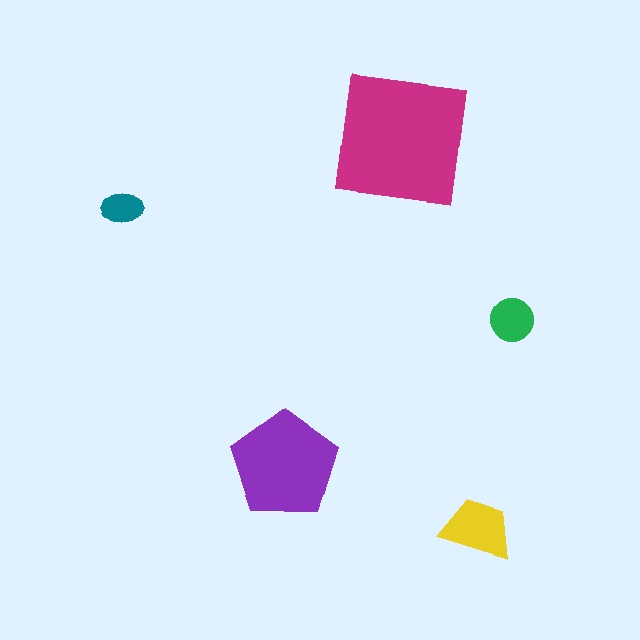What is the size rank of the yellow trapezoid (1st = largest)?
3rd.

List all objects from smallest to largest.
The teal ellipse, the green circle, the yellow trapezoid, the purple pentagon, the magenta square.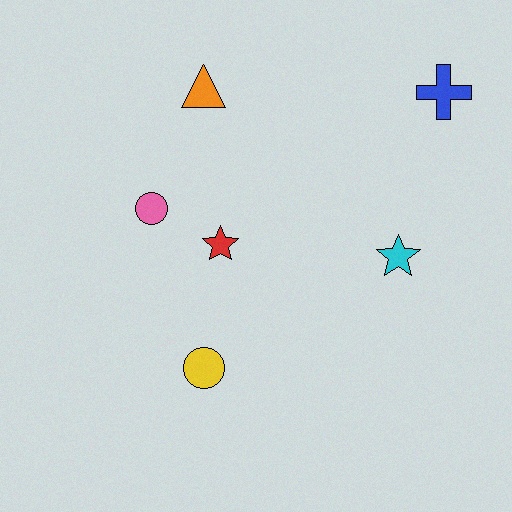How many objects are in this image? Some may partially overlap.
There are 6 objects.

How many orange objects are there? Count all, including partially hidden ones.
There is 1 orange object.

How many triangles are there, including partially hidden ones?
There is 1 triangle.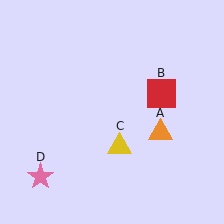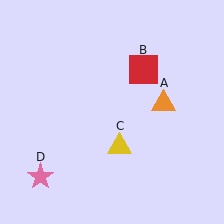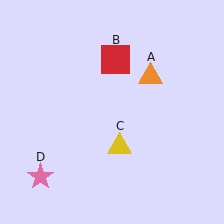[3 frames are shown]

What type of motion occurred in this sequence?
The orange triangle (object A), red square (object B) rotated counterclockwise around the center of the scene.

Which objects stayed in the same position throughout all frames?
Yellow triangle (object C) and pink star (object D) remained stationary.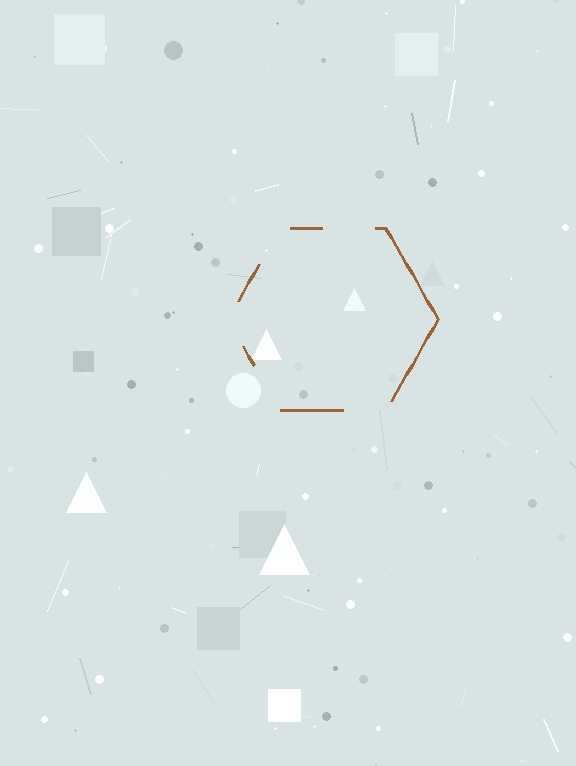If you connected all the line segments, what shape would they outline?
They would outline a hexagon.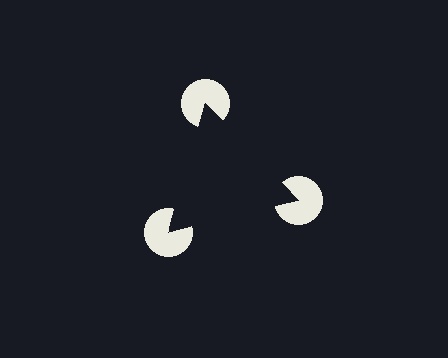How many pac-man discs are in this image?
There are 3 — one at each vertex of the illusory triangle.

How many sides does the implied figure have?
3 sides.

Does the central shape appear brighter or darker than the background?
It typically appears slightly darker than the background, even though no actual brightness change is drawn.